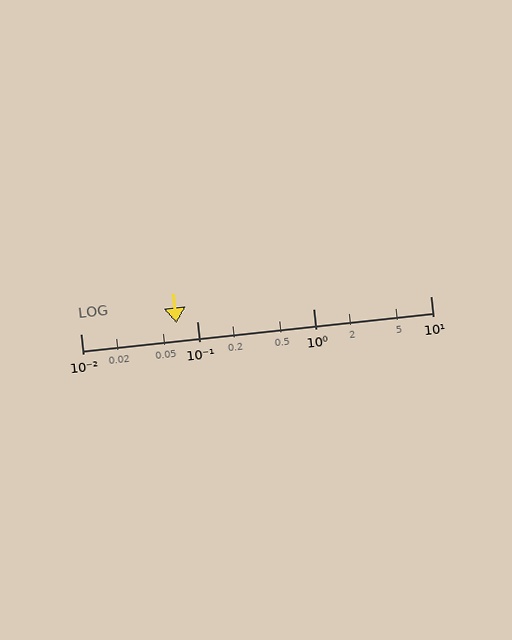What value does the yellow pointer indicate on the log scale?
The pointer indicates approximately 0.066.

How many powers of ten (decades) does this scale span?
The scale spans 3 decades, from 0.01 to 10.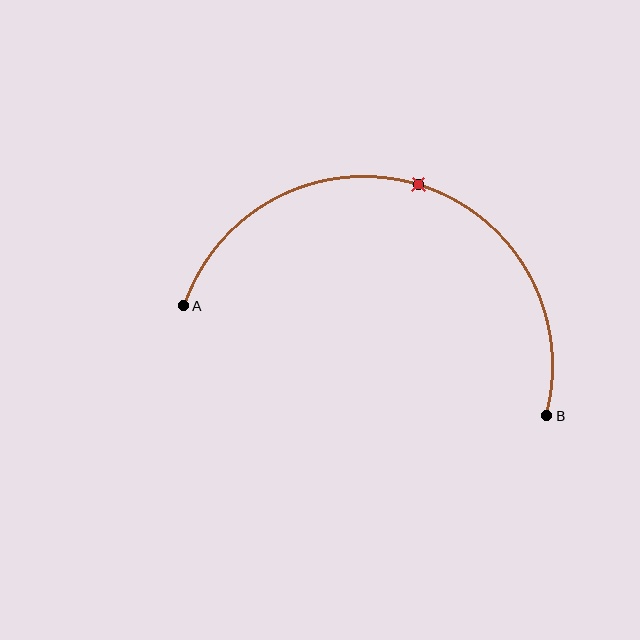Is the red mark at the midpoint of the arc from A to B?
Yes. The red mark lies on the arc at equal arc-length from both A and B — it is the arc midpoint.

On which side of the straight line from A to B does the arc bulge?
The arc bulges above the straight line connecting A and B.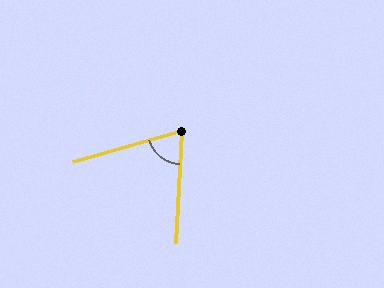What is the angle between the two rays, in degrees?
Approximately 71 degrees.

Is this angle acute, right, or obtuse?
It is acute.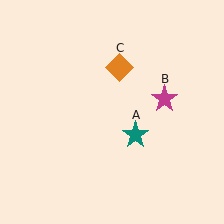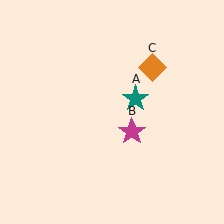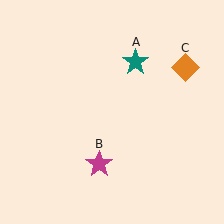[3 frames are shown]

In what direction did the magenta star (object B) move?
The magenta star (object B) moved down and to the left.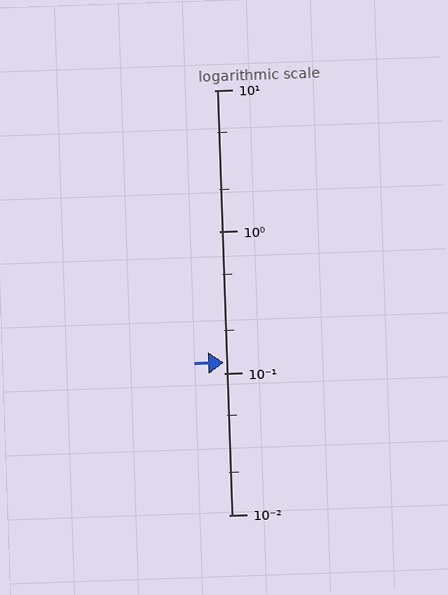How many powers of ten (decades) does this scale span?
The scale spans 3 decades, from 0.01 to 10.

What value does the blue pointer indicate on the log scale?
The pointer indicates approximately 0.12.